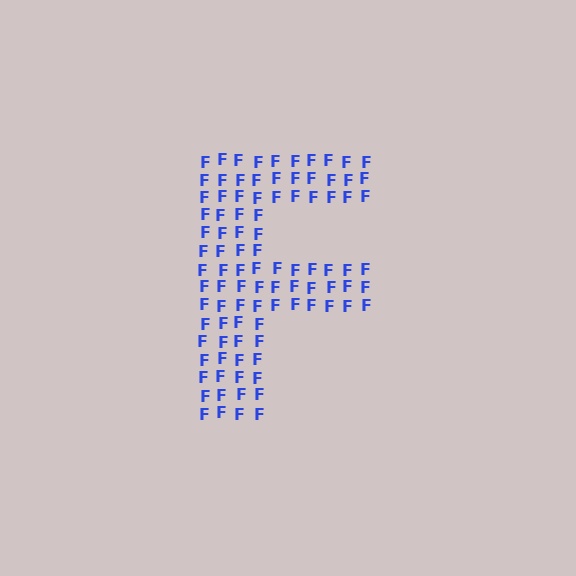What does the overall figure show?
The overall figure shows the letter F.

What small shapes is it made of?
It is made of small letter F's.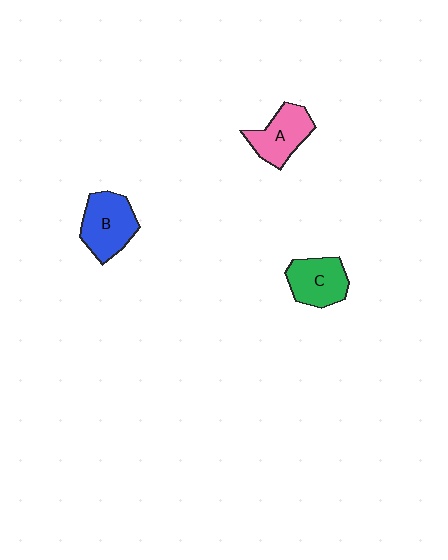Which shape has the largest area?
Shape B (blue).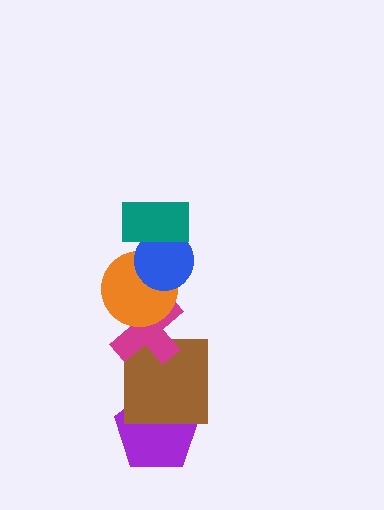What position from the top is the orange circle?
The orange circle is 3rd from the top.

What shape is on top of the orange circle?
The blue circle is on top of the orange circle.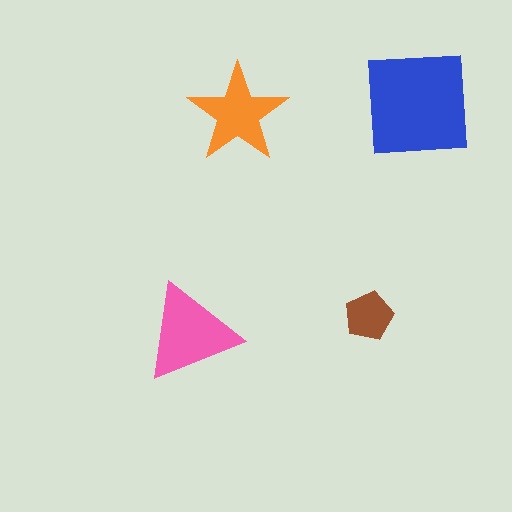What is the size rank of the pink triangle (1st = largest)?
2nd.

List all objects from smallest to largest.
The brown pentagon, the orange star, the pink triangle, the blue square.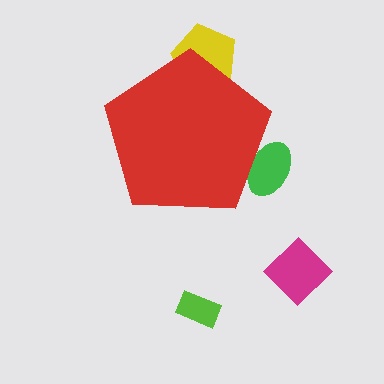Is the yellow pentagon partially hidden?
Yes, the yellow pentagon is partially hidden behind the red pentagon.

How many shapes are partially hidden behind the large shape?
2 shapes are partially hidden.